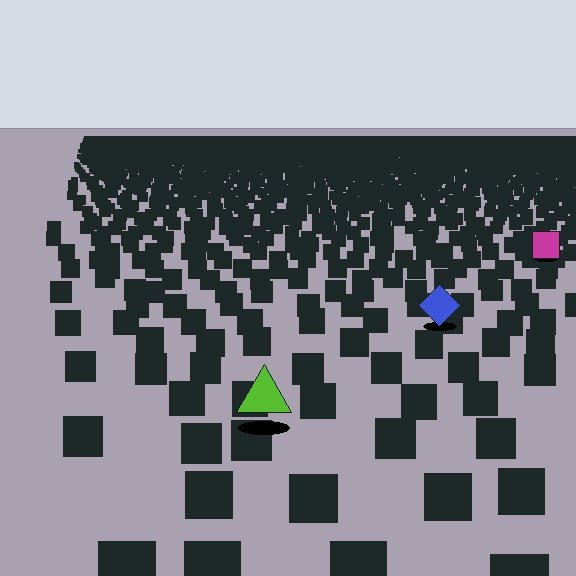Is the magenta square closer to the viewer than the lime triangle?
No. The lime triangle is closer — you can tell from the texture gradient: the ground texture is coarser near it.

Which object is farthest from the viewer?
The magenta square is farthest from the viewer. It appears smaller and the ground texture around it is denser.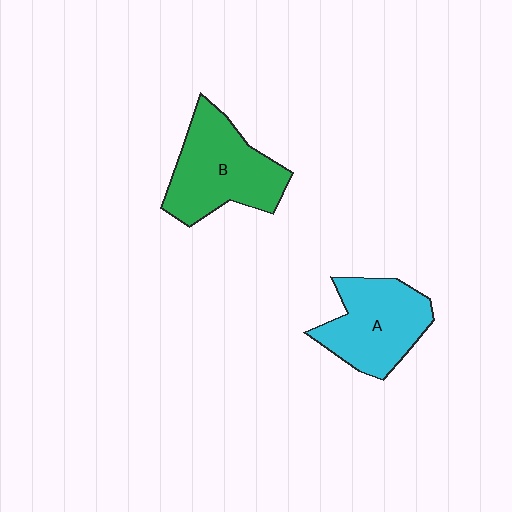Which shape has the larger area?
Shape B (green).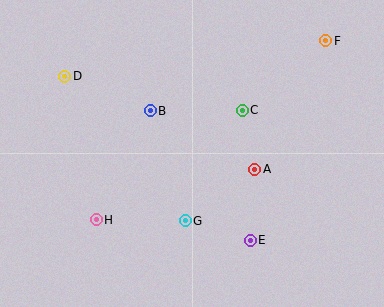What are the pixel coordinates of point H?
Point H is at (96, 220).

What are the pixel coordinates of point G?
Point G is at (185, 221).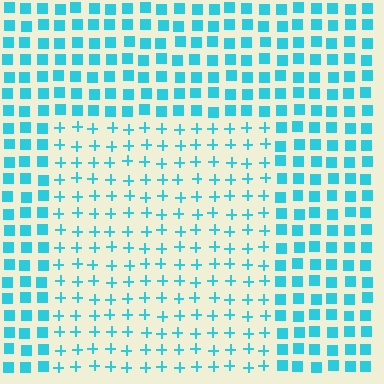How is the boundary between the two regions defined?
The boundary is defined by a change in element shape: plus signs inside vs. squares outside. All elements share the same color and spacing.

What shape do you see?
I see a rectangle.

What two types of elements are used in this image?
The image uses plus signs inside the rectangle region and squares outside it.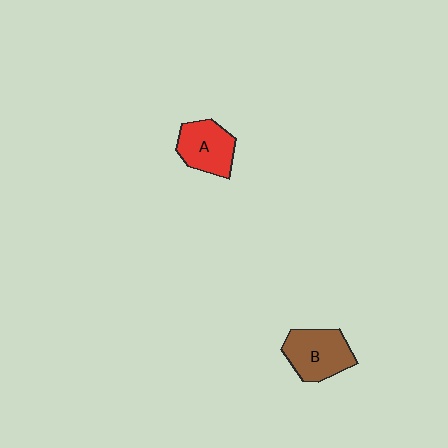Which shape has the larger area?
Shape B (brown).